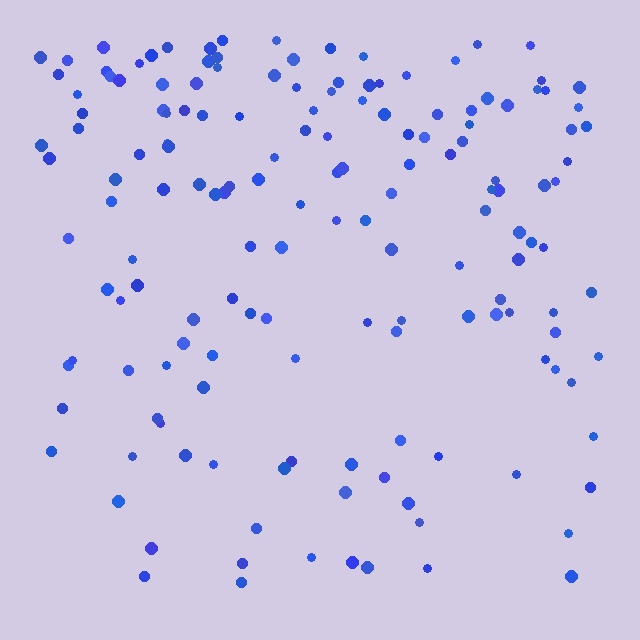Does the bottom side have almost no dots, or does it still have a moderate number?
Still a moderate number, just noticeably fewer than the top.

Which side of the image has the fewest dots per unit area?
The bottom.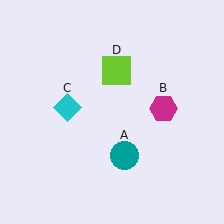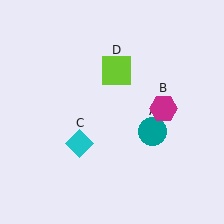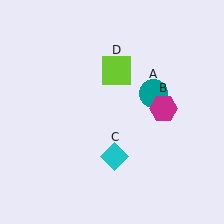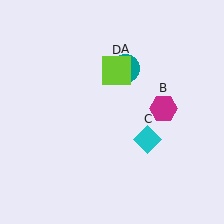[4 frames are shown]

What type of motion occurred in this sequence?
The teal circle (object A), cyan diamond (object C) rotated counterclockwise around the center of the scene.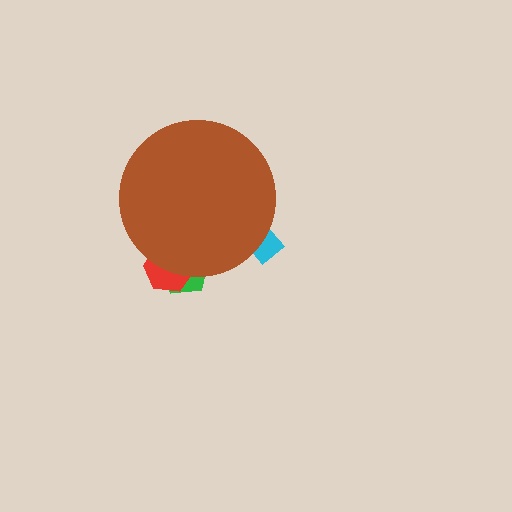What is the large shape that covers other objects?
A brown circle.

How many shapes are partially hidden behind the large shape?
3 shapes are partially hidden.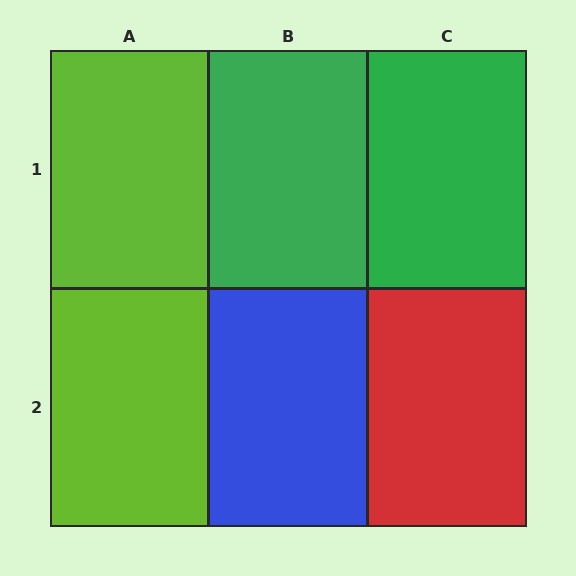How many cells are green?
2 cells are green.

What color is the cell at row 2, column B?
Blue.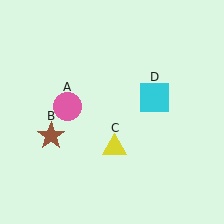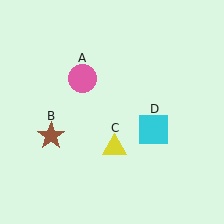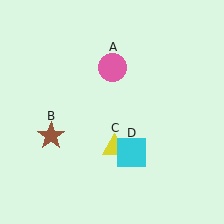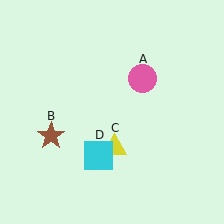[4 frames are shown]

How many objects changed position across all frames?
2 objects changed position: pink circle (object A), cyan square (object D).